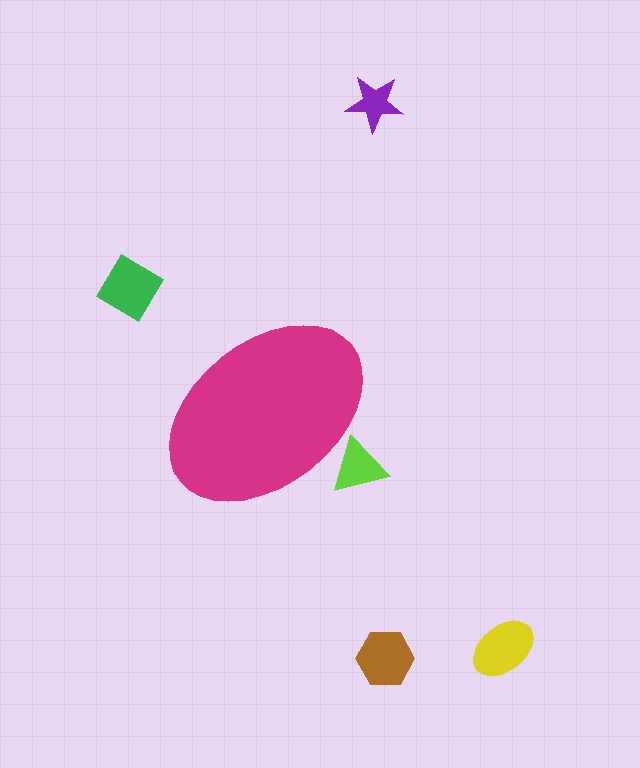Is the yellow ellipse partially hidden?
No, the yellow ellipse is fully visible.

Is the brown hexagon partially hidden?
No, the brown hexagon is fully visible.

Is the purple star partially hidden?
No, the purple star is fully visible.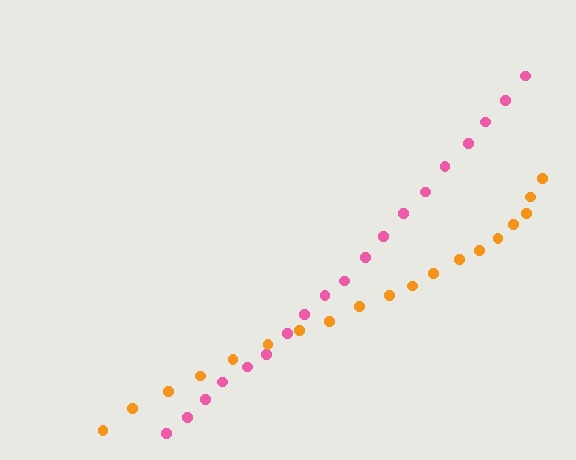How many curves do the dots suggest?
There are 2 distinct paths.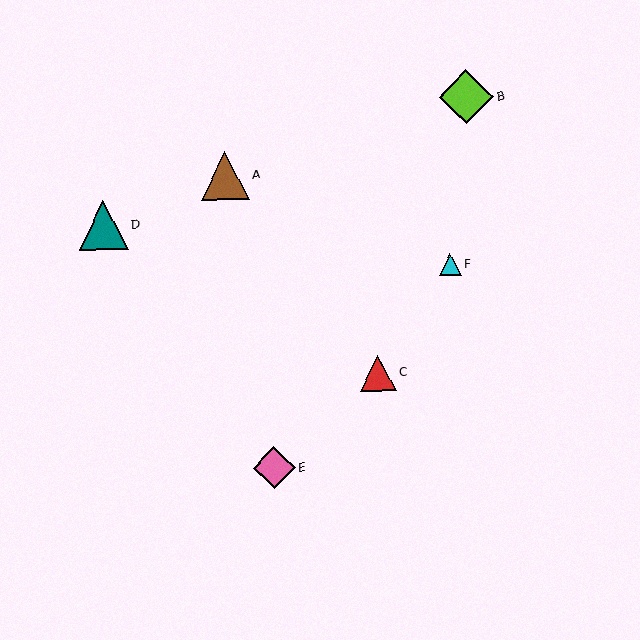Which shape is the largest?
The lime diamond (labeled B) is the largest.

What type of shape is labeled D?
Shape D is a teal triangle.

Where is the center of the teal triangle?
The center of the teal triangle is at (103, 225).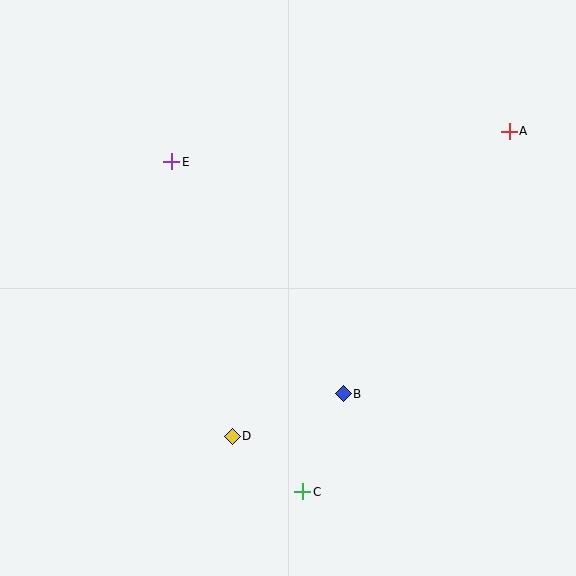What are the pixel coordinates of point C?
Point C is at (303, 492).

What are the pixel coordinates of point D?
Point D is at (232, 436).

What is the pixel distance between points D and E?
The distance between D and E is 281 pixels.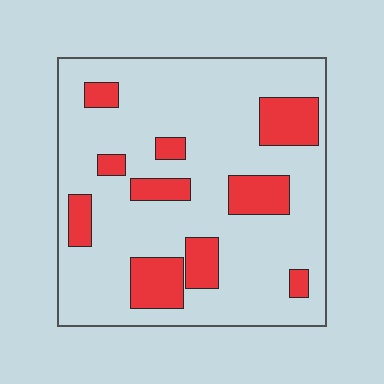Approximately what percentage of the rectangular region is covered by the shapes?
Approximately 20%.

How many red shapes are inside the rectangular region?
10.